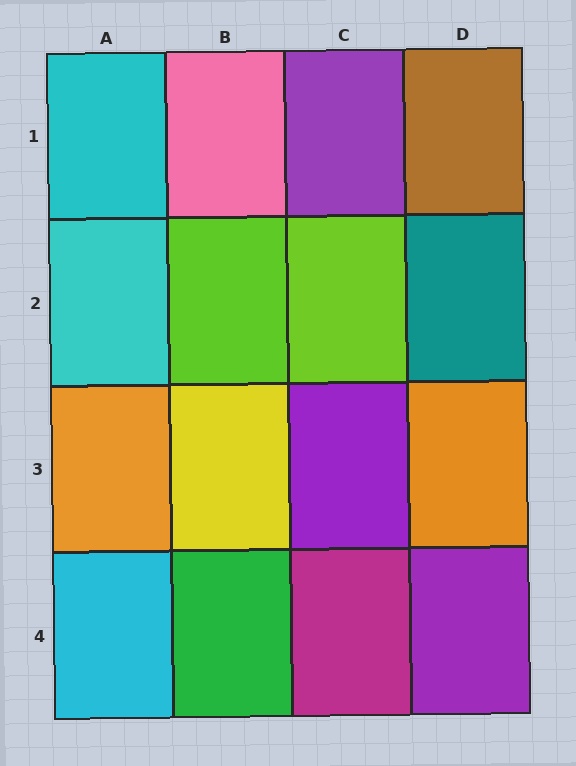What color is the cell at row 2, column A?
Cyan.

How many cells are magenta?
1 cell is magenta.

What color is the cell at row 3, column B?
Yellow.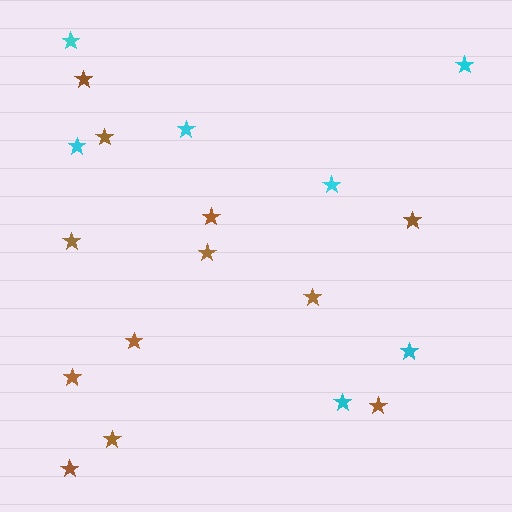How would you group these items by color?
There are 2 groups: one group of brown stars (12) and one group of cyan stars (7).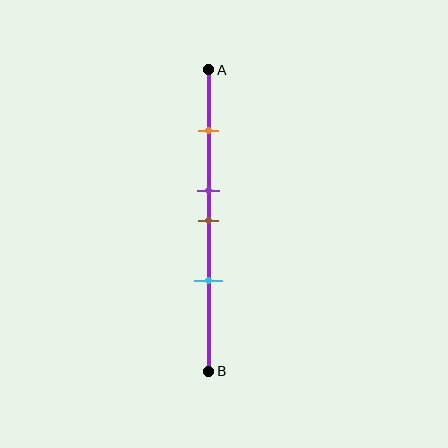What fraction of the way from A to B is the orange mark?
The orange mark is approximately 20% (0.2) of the way from A to B.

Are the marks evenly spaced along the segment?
No, the marks are not evenly spaced.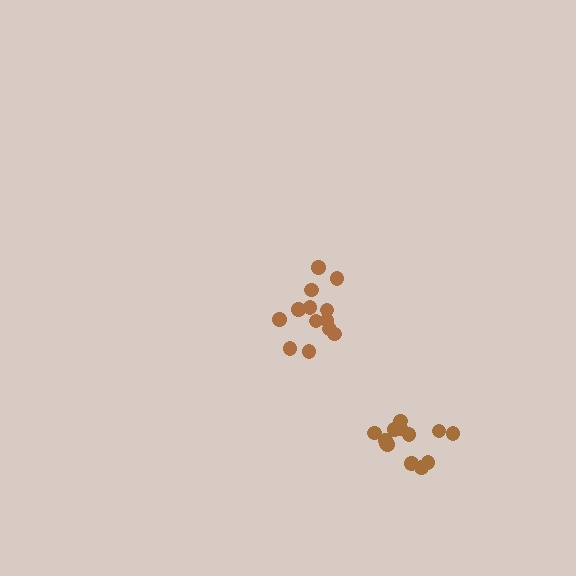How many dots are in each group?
Group 1: 13 dots, Group 2: 13 dots (26 total).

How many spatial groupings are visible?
There are 2 spatial groupings.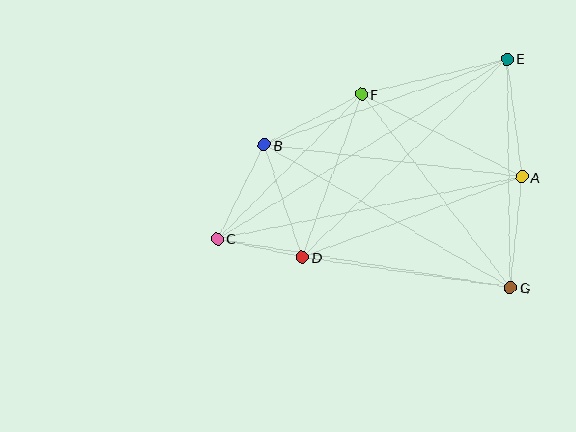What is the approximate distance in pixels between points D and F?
The distance between D and F is approximately 173 pixels.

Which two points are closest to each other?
Points C and D are closest to each other.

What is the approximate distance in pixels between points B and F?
The distance between B and F is approximately 110 pixels.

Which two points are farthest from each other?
Points C and E are farthest from each other.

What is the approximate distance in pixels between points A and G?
The distance between A and G is approximately 111 pixels.